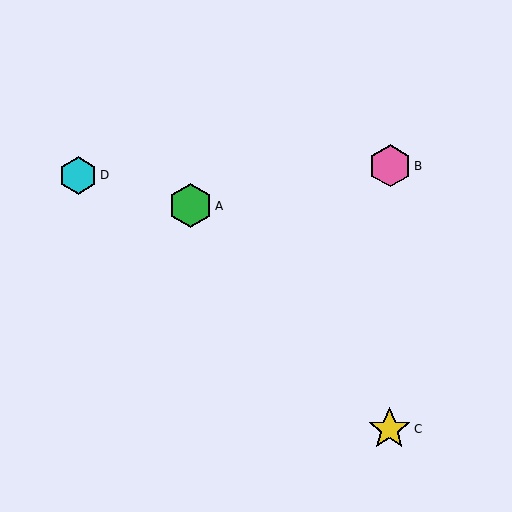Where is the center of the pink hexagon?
The center of the pink hexagon is at (390, 166).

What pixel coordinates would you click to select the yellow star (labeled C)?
Click at (389, 429) to select the yellow star C.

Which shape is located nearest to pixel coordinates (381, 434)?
The yellow star (labeled C) at (389, 429) is nearest to that location.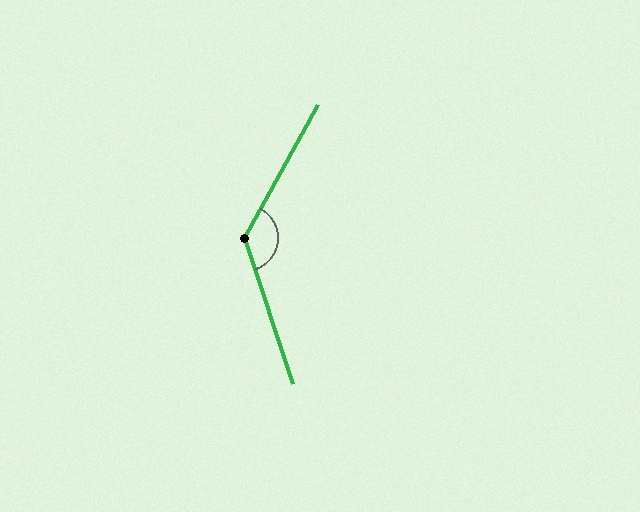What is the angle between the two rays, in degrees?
Approximately 133 degrees.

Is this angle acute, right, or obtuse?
It is obtuse.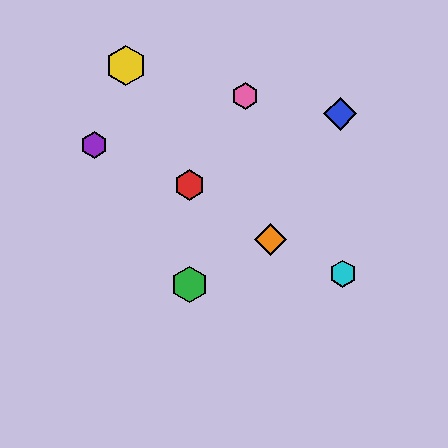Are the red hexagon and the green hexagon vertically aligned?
Yes, both are at x≈189.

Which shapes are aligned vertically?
The red hexagon, the green hexagon are aligned vertically.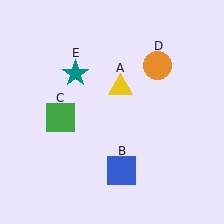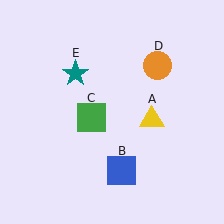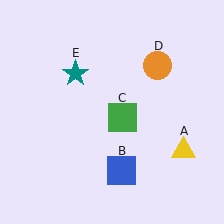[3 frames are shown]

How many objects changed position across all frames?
2 objects changed position: yellow triangle (object A), green square (object C).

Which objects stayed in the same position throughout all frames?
Blue square (object B) and orange circle (object D) and teal star (object E) remained stationary.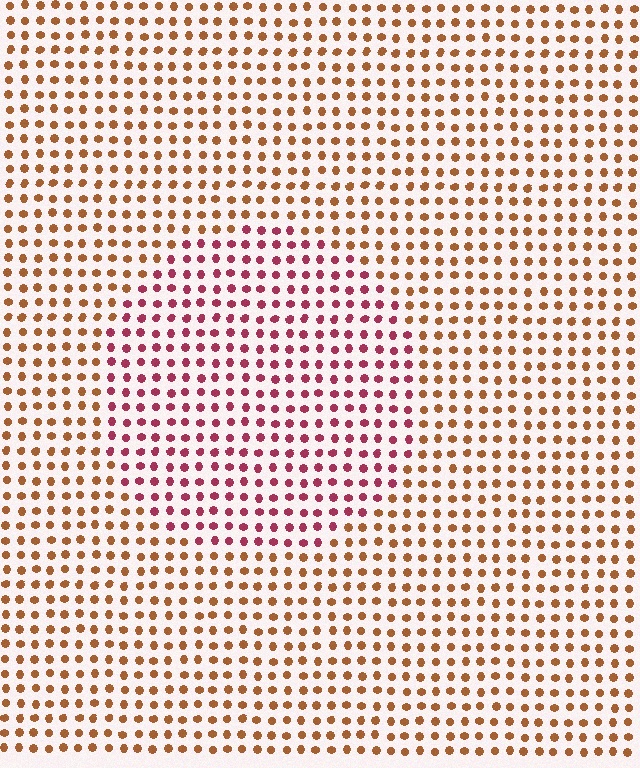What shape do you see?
I see a circle.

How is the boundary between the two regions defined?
The boundary is defined purely by a slight shift in hue (about 45 degrees). Spacing, size, and orientation are identical on both sides.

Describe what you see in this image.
The image is filled with small brown elements in a uniform arrangement. A circle-shaped region is visible where the elements are tinted to a slightly different hue, forming a subtle color boundary.